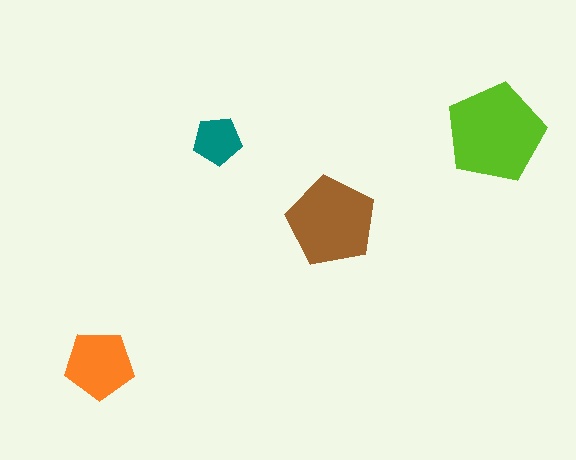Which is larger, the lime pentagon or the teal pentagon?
The lime one.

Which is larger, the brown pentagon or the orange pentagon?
The brown one.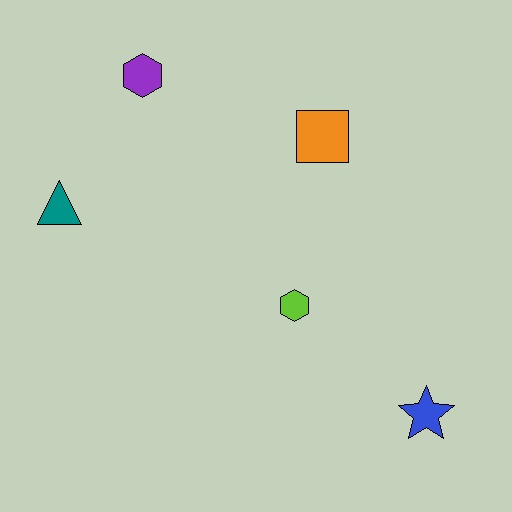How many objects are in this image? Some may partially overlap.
There are 5 objects.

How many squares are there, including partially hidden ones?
There is 1 square.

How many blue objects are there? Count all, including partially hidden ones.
There is 1 blue object.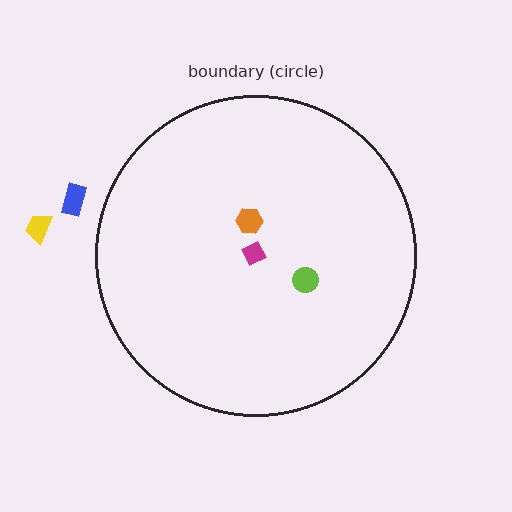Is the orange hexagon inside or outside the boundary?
Inside.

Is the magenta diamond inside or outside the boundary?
Inside.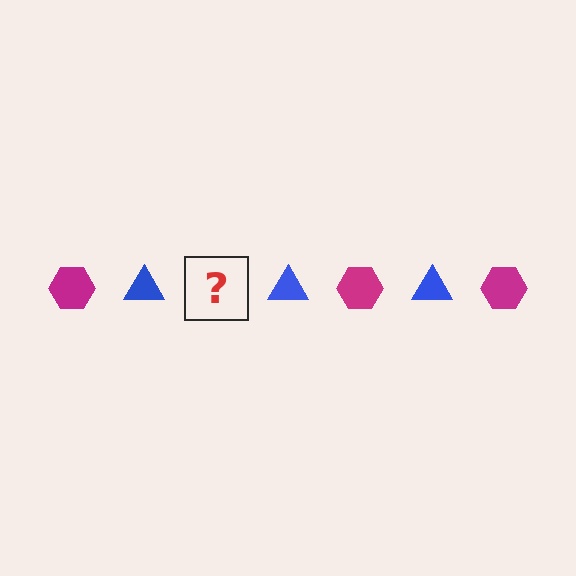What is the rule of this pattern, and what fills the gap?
The rule is that the pattern alternates between magenta hexagon and blue triangle. The gap should be filled with a magenta hexagon.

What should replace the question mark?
The question mark should be replaced with a magenta hexagon.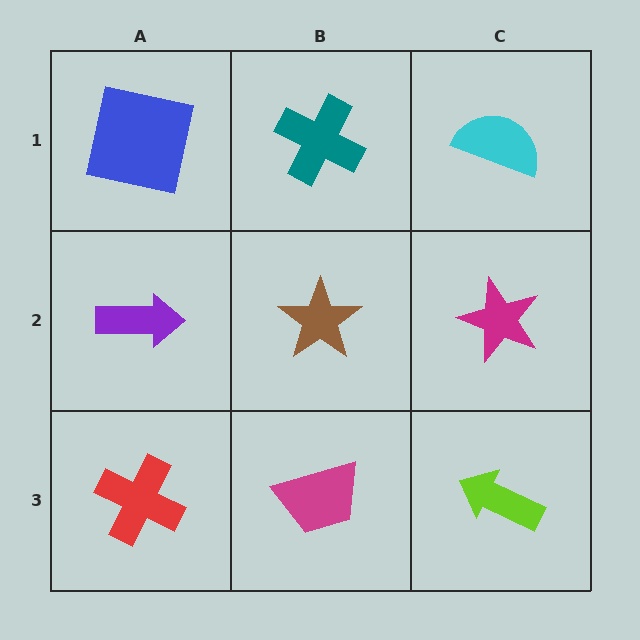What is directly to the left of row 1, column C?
A teal cross.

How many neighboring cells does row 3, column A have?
2.